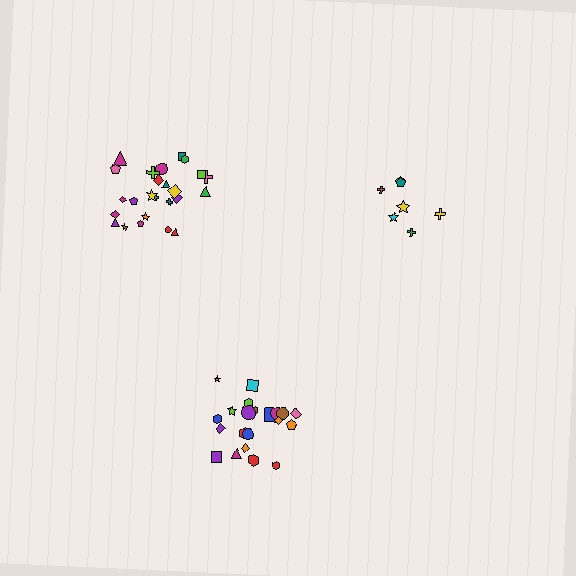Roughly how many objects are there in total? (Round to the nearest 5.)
Roughly 55 objects in total.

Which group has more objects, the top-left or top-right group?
The top-left group.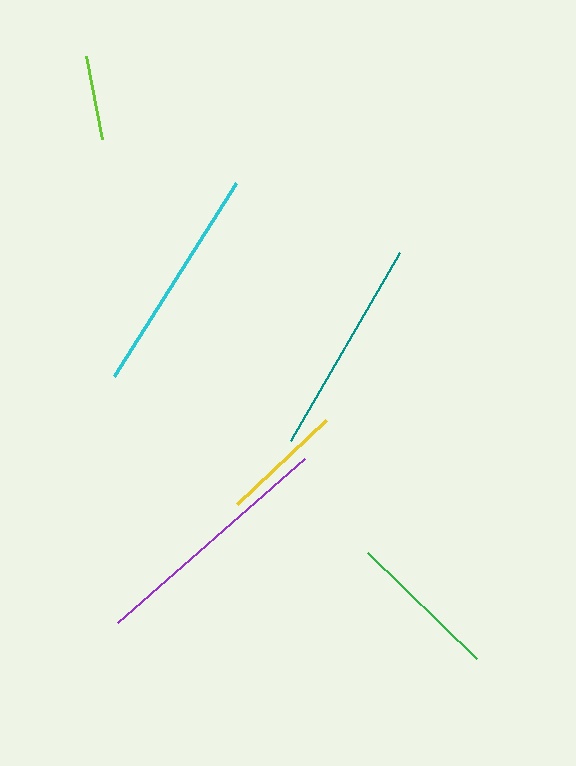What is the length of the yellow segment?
The yellow segment is approximately 123 pixels long.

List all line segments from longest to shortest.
From longest to shortest: purple, cyan, teal, green, yellow, lime.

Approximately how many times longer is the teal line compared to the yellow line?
The teal line is approximately 1.8 times the length of the yellow line.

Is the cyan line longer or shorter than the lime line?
The cyan line is longer than the lime line.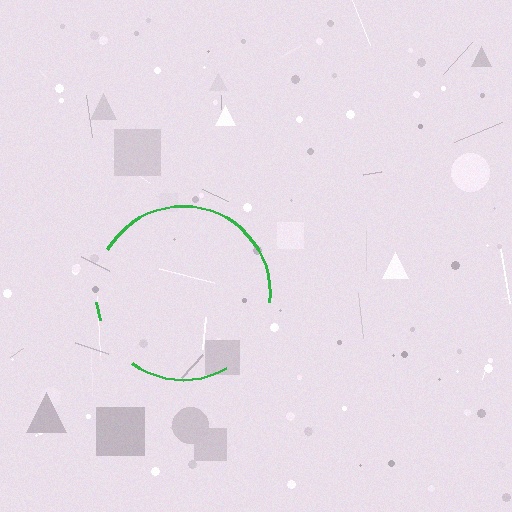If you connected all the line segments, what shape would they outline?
They would outline a circle.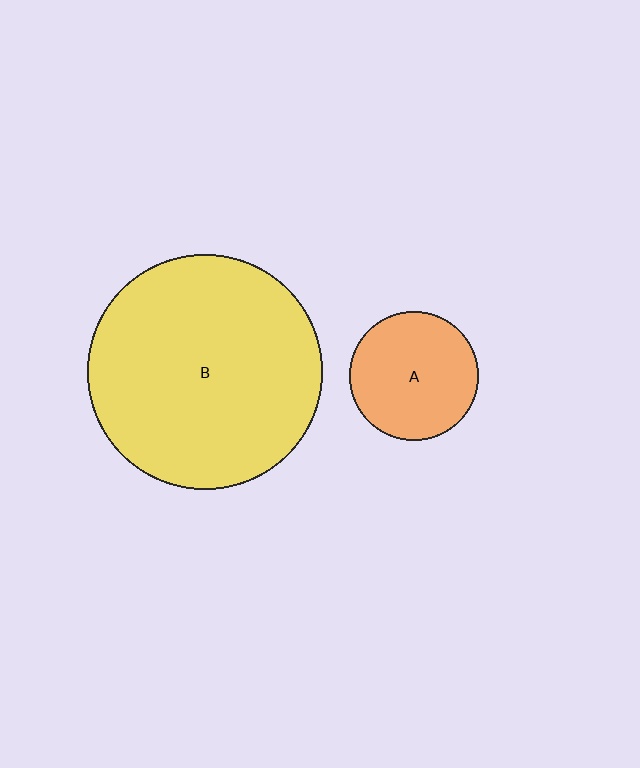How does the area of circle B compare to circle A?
Approximately 3.3 times.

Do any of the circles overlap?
No, none of the circles overlap.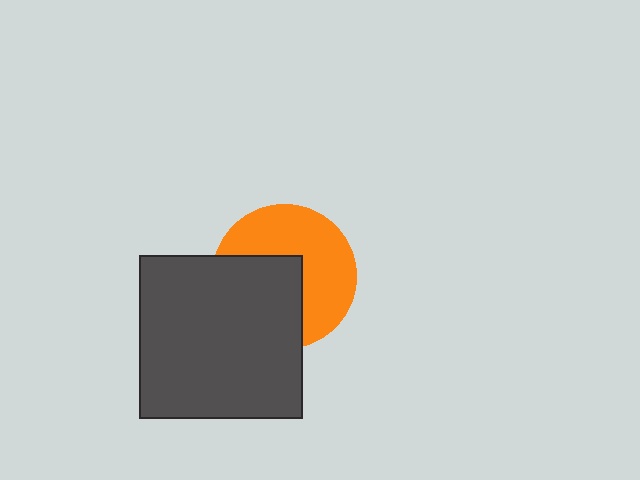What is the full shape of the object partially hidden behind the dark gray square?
The partially hidden object is an orange circle.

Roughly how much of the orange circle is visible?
About half of it is visible (roughly 55%).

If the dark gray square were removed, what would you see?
You would see the complete orange circle.